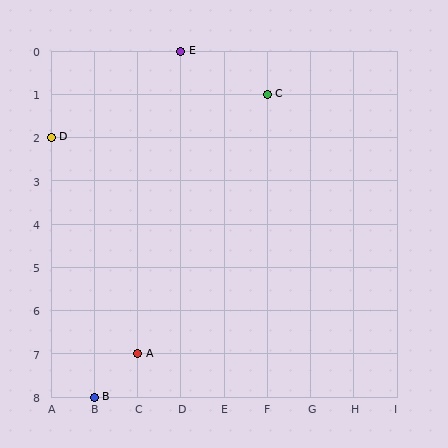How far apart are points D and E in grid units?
Points D and E are 3 columns and 2 rows apart (about 3.6 grid units diagonally).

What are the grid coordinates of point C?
Point C is at grid coordinates (F, 1).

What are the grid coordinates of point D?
Point D is at grid coordinates (A, 2).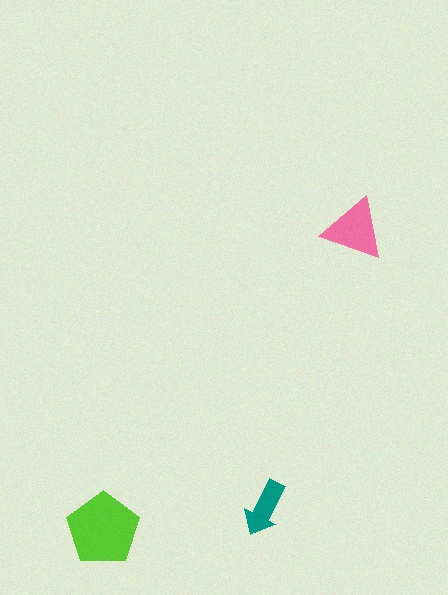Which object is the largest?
The lime pentagon.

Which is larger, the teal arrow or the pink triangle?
The pink triangle.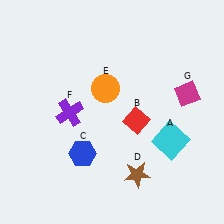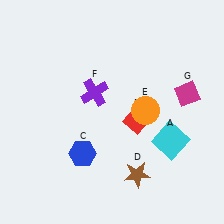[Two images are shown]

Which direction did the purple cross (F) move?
The purple cross (F) moved right.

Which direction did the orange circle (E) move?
The orange circle (E) moved right.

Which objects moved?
The objects that moved are: the orange circle (E), the purple cross (F).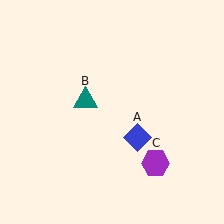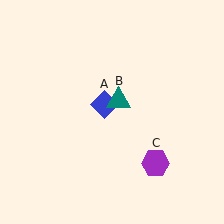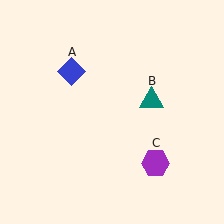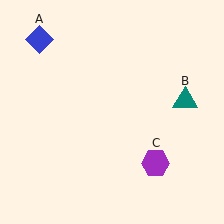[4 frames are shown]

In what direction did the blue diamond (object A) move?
The blue diamond (object A) moved up and to the left.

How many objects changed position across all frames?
2 objects changed position: blue diamond (object A), teal triangle (object B).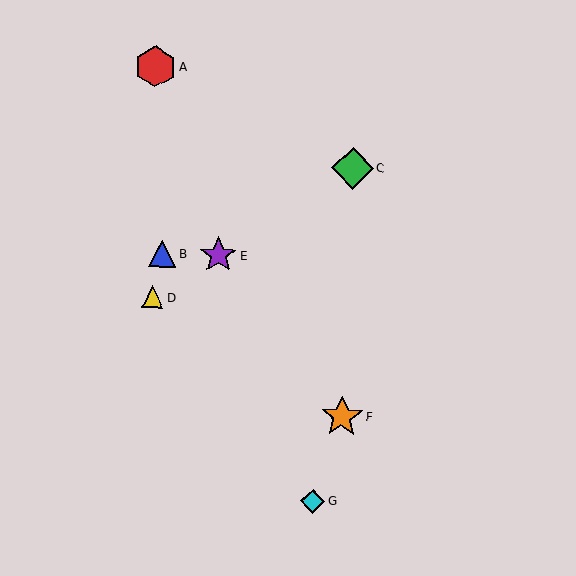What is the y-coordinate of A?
Object A is at y≈67.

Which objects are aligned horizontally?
Objects B, E are aligned horizontally.